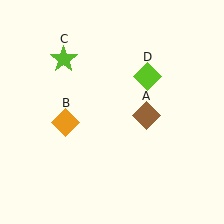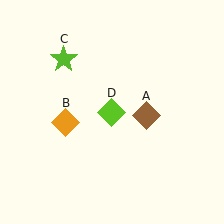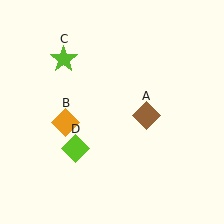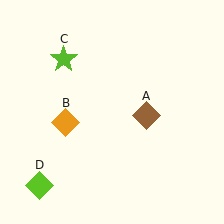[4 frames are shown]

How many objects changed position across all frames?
1 object changed position: lime diamond (object D).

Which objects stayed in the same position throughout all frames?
Brown diamond (object A) and orange diamond (object B) and lime star (object C) remained stationary.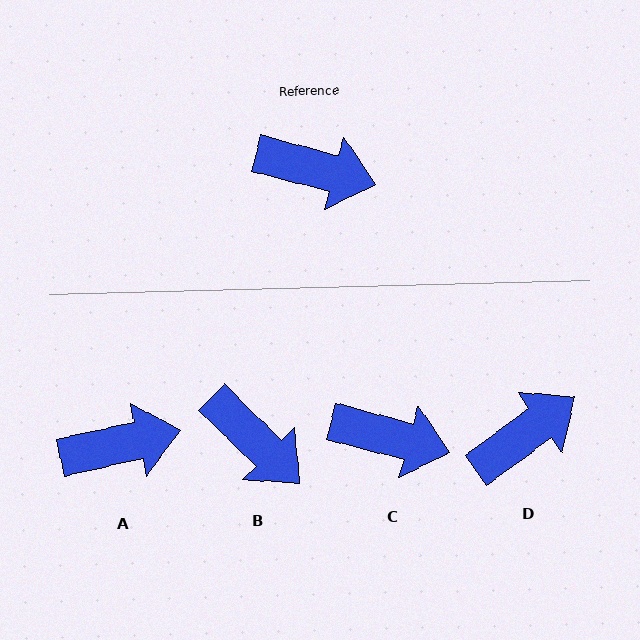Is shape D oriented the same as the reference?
No, it is off by about 51 degrees.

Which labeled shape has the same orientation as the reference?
C.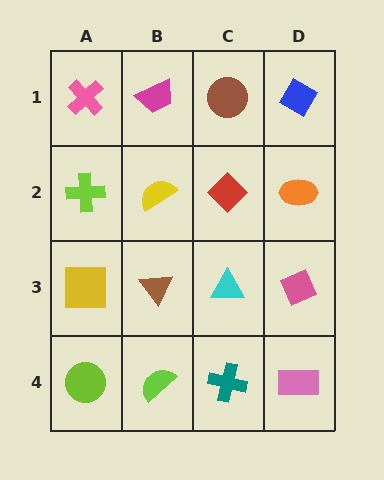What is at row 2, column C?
A red diamond.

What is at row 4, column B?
A lime semicircle.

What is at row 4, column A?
A lime circle.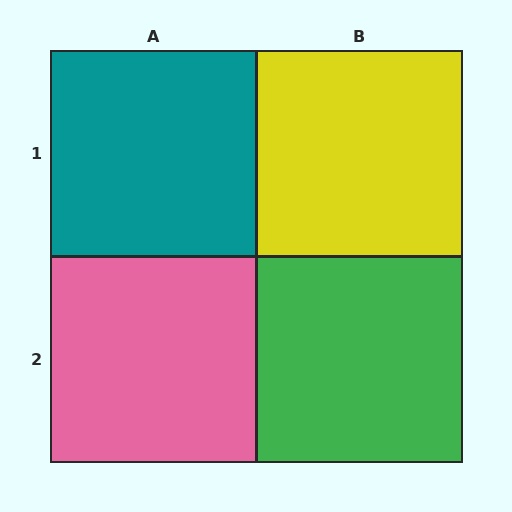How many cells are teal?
1 cell is teal.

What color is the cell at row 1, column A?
Teal.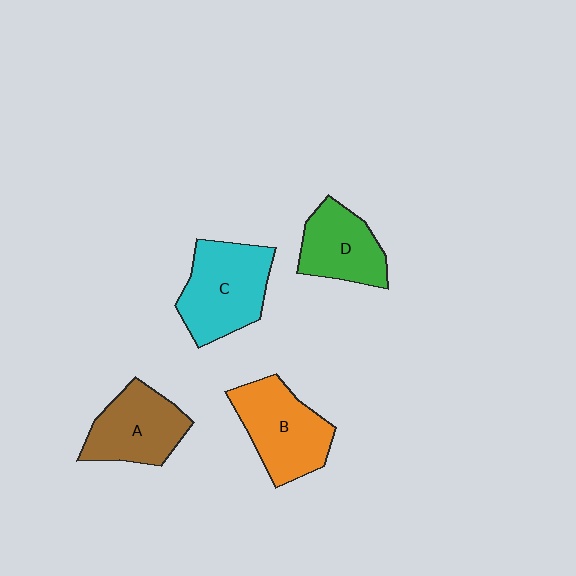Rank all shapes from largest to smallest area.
From largest to smallest: C (cyan), B (orange), A (brown), D (green).